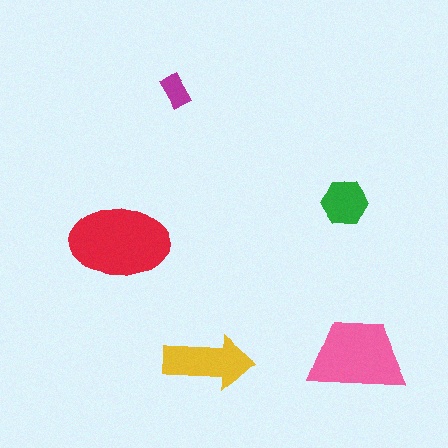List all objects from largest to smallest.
The red ellipse, the pink trapezoid, the yellow arrow, the green hexagon, the magenta rectangle.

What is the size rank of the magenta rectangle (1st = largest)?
5th.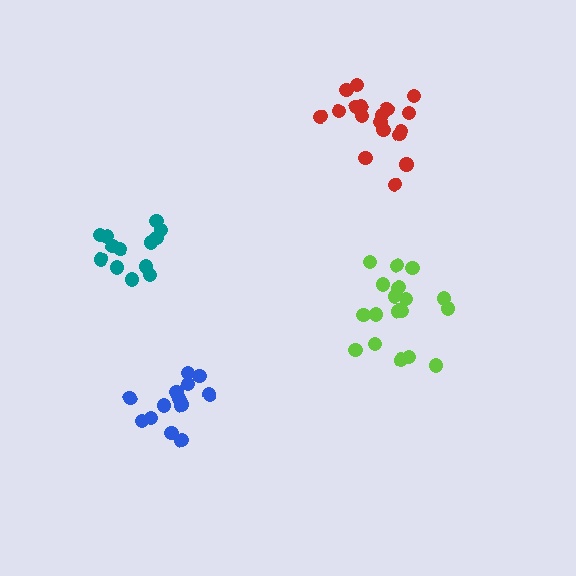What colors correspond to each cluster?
The clusters are colored: blue, lime, teal, red.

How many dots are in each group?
Group 1: 13 dots, Group 2: 18 dots, Group 3: 13 dots, Group 4: 18 dots (62 total).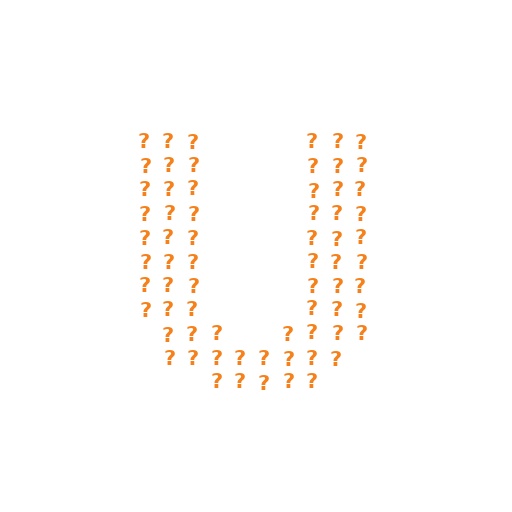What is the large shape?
The large shape is the letter U.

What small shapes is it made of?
It is made of small question marks.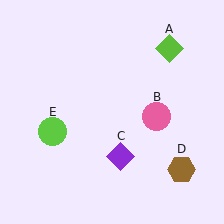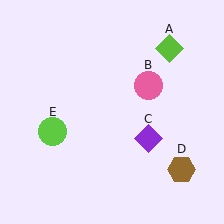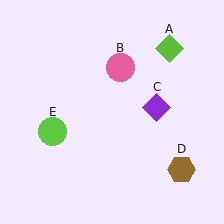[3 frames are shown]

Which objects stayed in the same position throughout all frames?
Lime diamond (object A) and brown hexagon (object D) and lime circle (object E) remained stationary.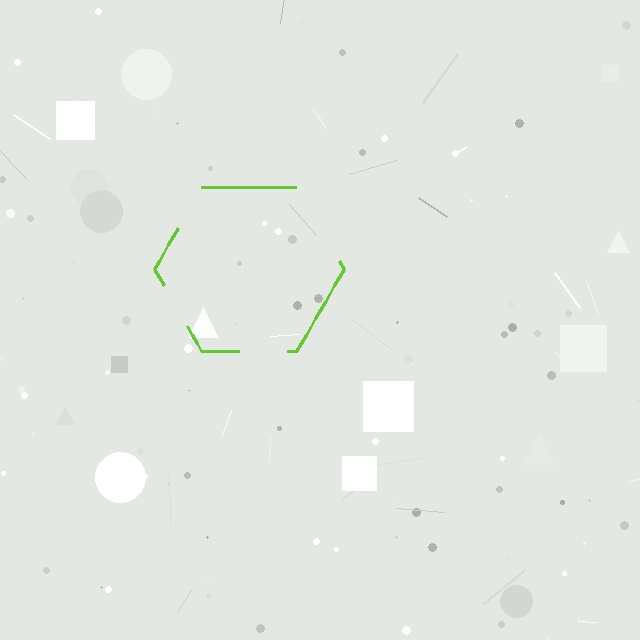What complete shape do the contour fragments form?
The contour fragments form a hexagon.